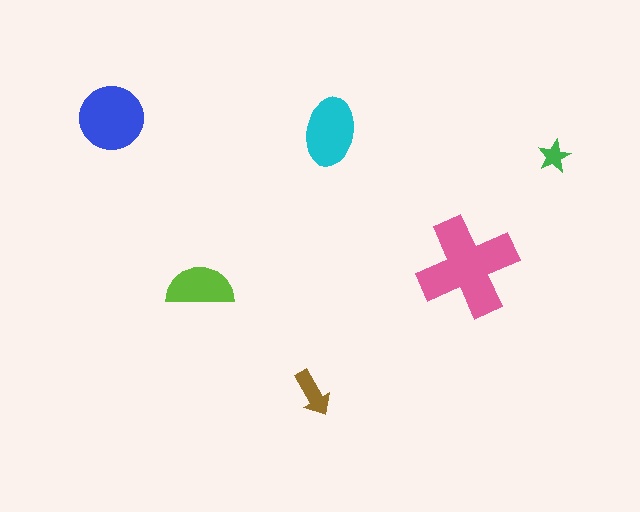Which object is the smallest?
The green star.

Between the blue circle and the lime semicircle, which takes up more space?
The blue circle.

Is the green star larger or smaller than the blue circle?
Smaller.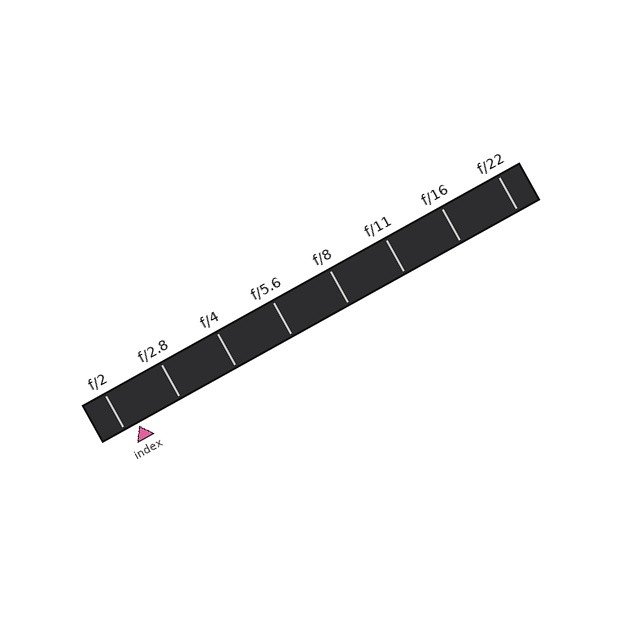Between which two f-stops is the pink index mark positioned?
The index mark is between f/2 and f/2.8.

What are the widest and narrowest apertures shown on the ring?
The widest aperture shown is f/2 and the narrowest is f/22.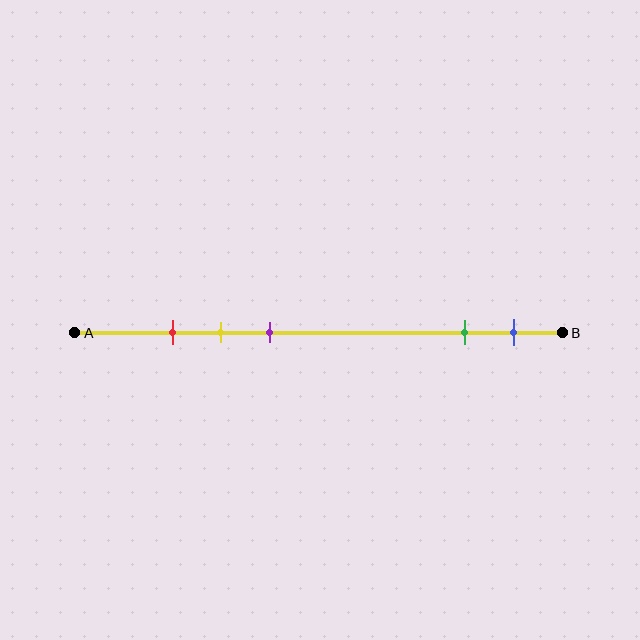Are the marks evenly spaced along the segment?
No, the marks are not evenly spaced.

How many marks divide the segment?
There are 5 marks dividing the segment.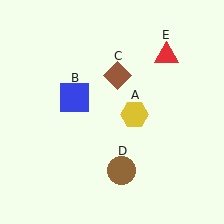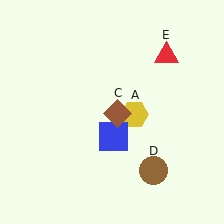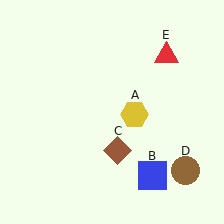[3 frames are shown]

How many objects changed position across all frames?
3 objects changed position: blue square (object B), brown diamond (object C), brown circle (object D).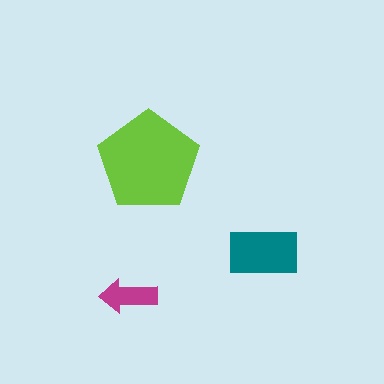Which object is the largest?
The lime pentagon.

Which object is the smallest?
The magenta arrow.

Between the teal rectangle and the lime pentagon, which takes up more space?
The lime pentagon.